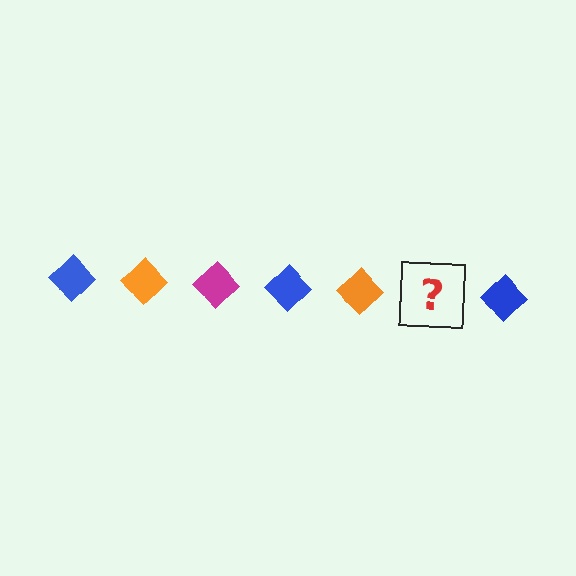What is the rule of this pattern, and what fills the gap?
The rule is that the pattern cycles through blue, orange, magenta diamonds. The gap should be filled with a magenta diamond.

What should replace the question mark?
The question mark should be replaced with a magenta diamond.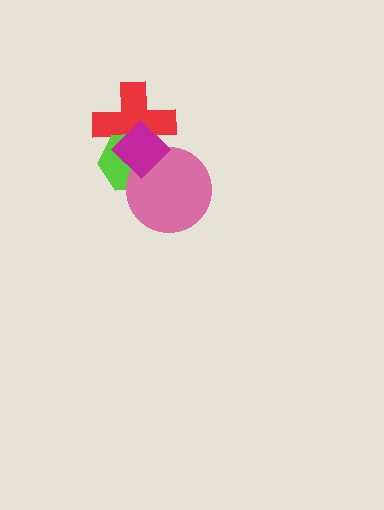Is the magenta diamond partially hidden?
No, no other shape covers it.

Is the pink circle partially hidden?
Yes, it is partially covered by another shape.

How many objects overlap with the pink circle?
3 objects overlap with the pink circle.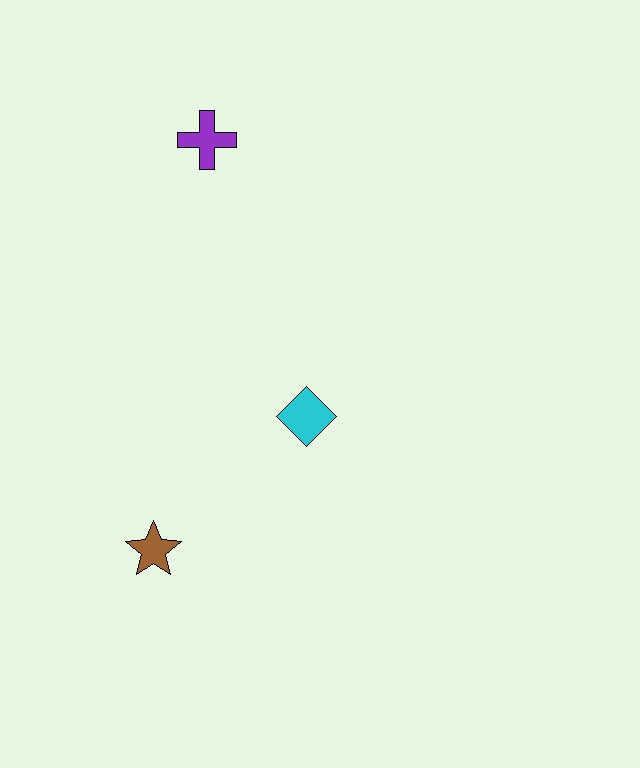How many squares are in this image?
There are no squares.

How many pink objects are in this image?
There are no pink objects.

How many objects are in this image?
There are 3 objects.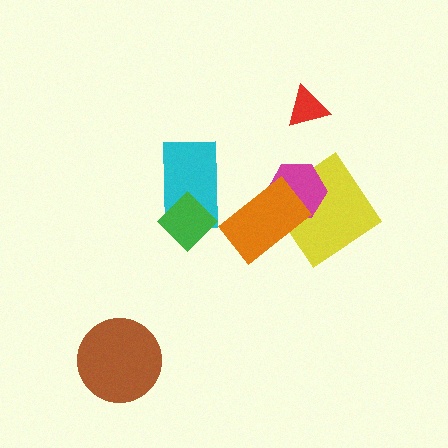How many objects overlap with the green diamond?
1 object overlaps with the green diamond.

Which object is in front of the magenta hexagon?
The orange rectangle is in front of the magenta hexagon.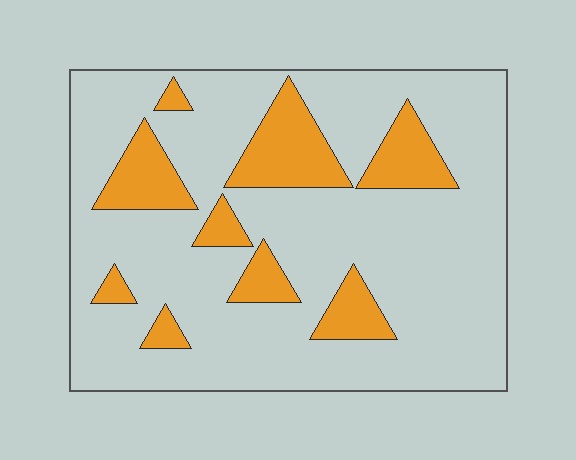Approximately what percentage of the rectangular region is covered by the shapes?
Approximately 20%.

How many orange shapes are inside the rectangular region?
9.